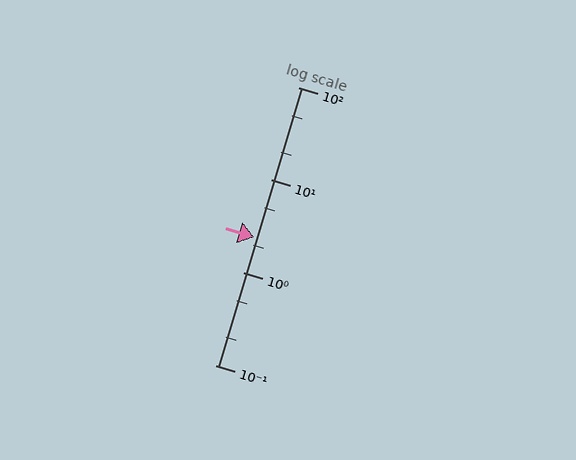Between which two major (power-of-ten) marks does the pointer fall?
The pointer is between 1 and 10.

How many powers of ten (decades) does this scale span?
The scale spans 3 decades, from 0.1 to 100.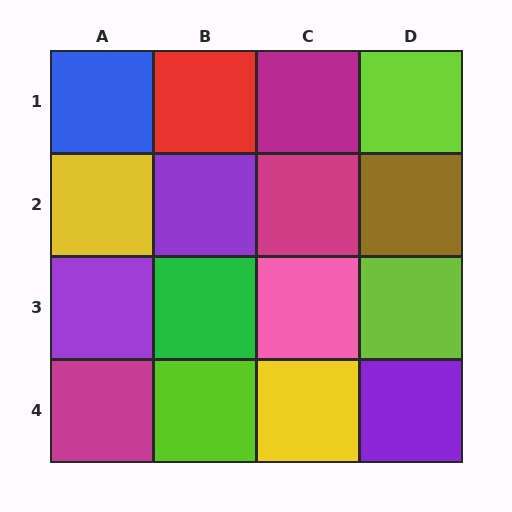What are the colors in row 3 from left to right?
Purple, green, pink, lime.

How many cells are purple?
3 cells are purple.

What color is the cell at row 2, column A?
Yellow.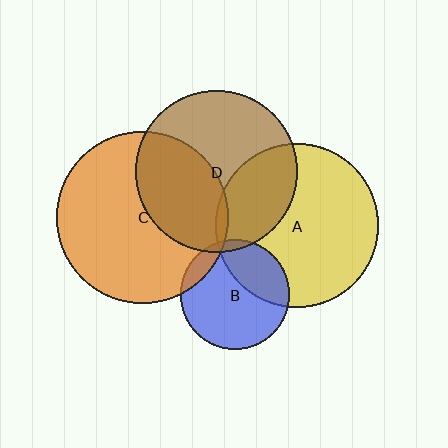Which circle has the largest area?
Circle C (orange).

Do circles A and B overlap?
Yes.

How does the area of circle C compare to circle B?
Approximately 2.5 times.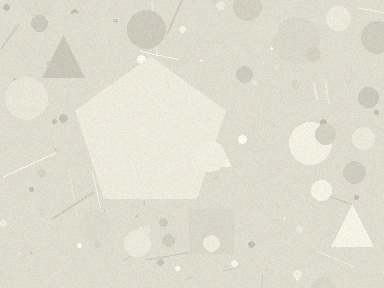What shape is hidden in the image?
A pentagon is hidden in the image.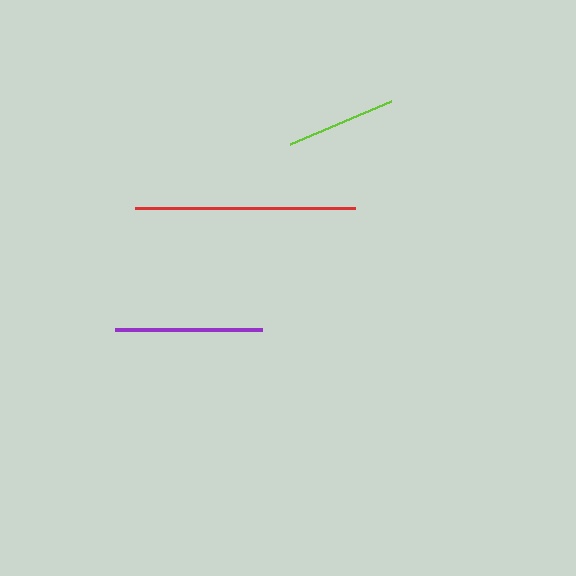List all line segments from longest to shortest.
From longest to shortest: red, purple, lime.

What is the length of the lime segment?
The lime segment is approximately 109 pixels long.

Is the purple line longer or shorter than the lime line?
The purple line is longer than the lime line.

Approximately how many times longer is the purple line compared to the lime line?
The purple line is approximately 1.3 times the length of the lime line.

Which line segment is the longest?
The red line is the longest at approximately 220 pixels.